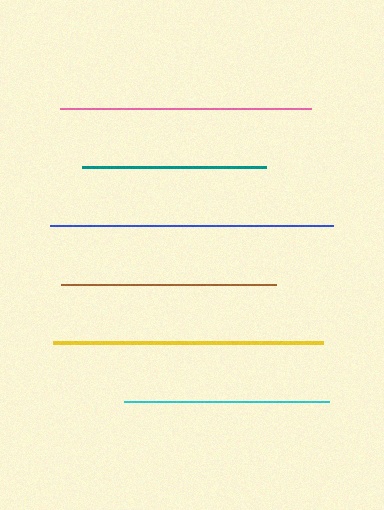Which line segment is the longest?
The blue line is the longest at approximately 283 pixels.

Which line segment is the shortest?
The teal line is the shortest at approximately 184 pixels.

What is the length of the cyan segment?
The cyan segment is approximately 206 pixels long.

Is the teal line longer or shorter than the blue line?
The blue line is longer than the teal line.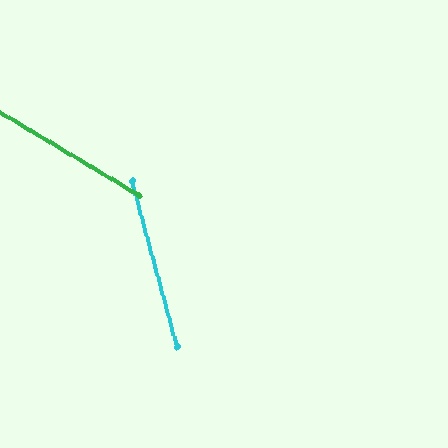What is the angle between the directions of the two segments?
Approximately 44 degrees.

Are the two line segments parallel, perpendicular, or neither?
Neither parallel nor perpendicular — they differ by about 44°.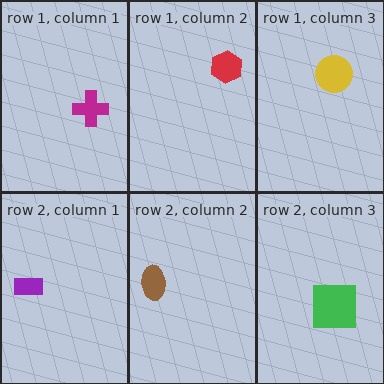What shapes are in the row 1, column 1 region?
The magenta cross.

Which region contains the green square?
The row 2, column 3 region.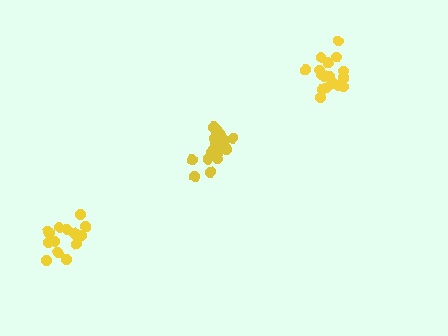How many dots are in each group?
Group 1: 18 dots, Group 2: 18 dots, Group 3: 15 dots (51 total).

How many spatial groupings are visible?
There are 3 spatial groupings.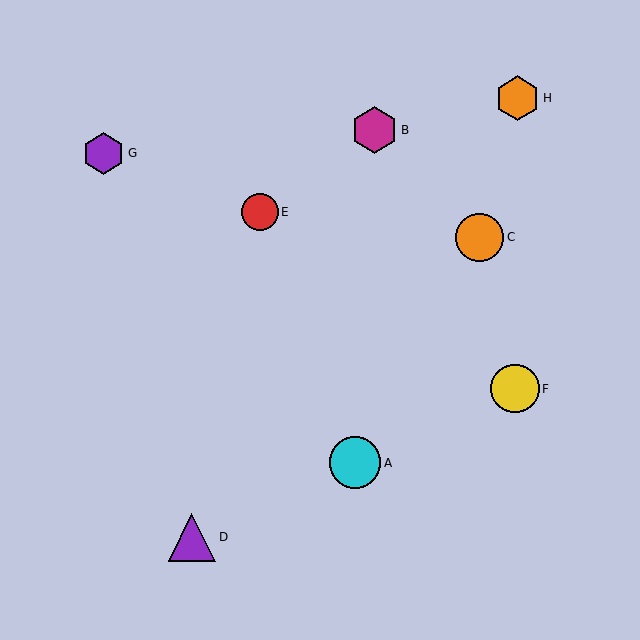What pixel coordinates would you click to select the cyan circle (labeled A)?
Click at (355, 463) to select the cyan circle A.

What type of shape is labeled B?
Shape B is a magenta hexagon.